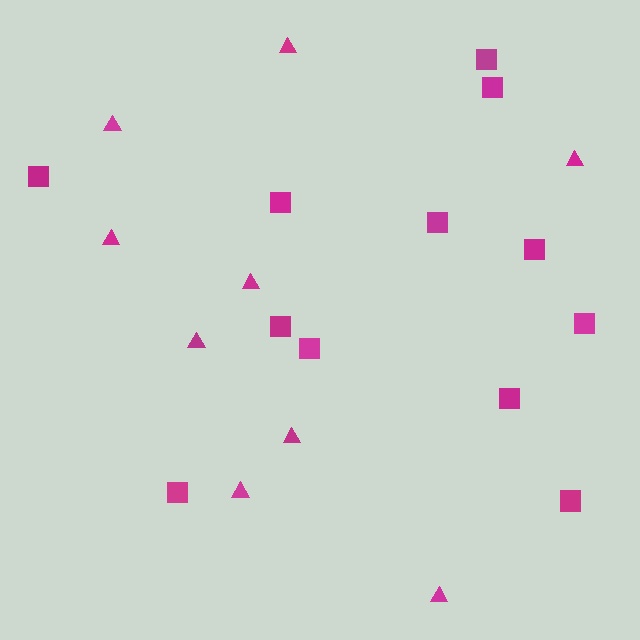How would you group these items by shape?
There are 2 groups: one group of triangles (9) and one group of squares (12).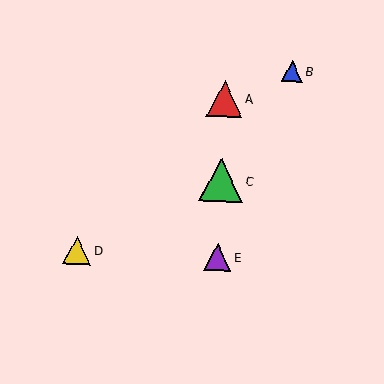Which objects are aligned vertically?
Objects A, C, E are aligned vertically.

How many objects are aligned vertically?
3 objects (A, C, E) are aligned vertically.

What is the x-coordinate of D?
Object D is at x≈77.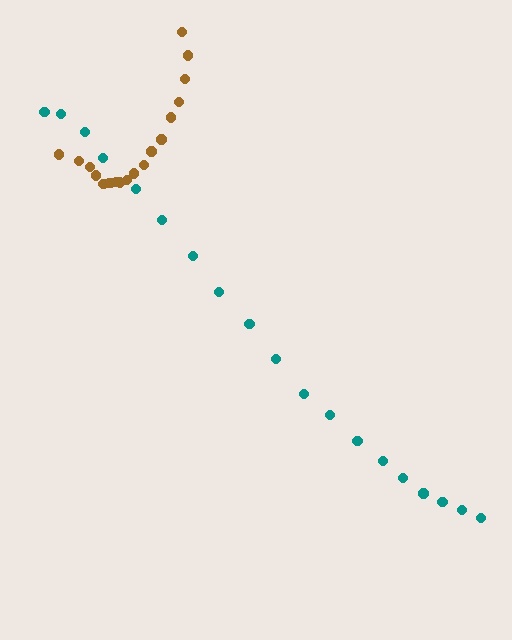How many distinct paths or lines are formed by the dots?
There are 2 distinct paths.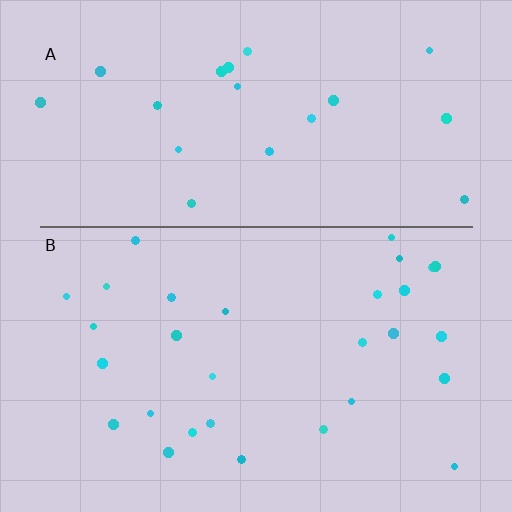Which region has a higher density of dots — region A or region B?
B (the bottom).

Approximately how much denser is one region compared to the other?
Approximately 1.4× — region B over region A.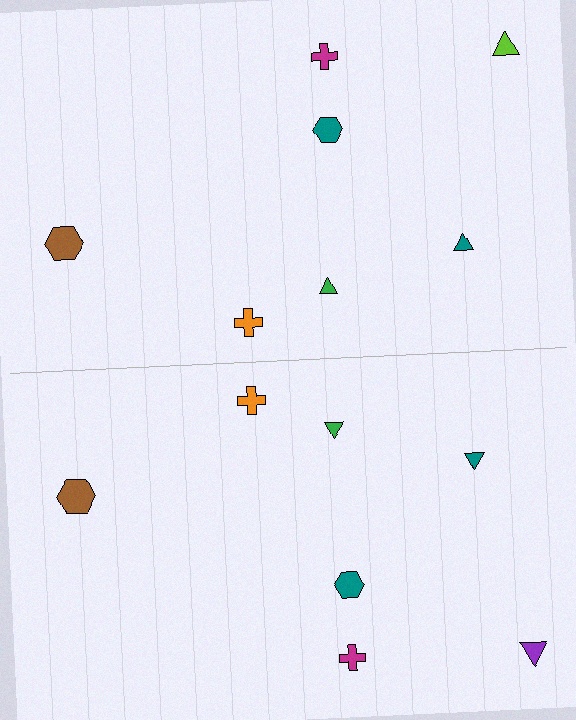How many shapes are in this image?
There are 14 shapes in this image.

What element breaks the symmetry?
The purple triangle on the bottom side breaks the symmetry — its mirror counterpart is lime.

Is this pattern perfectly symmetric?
No, the pattern is not perfectly symmetric. The purple triangle on the bottom side breaks the symmetry — its mirror counterpart is lime.